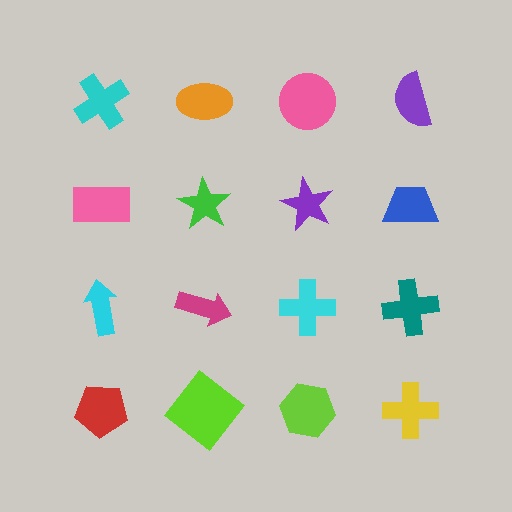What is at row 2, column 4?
A blue trapezoid.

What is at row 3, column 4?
A teal cross.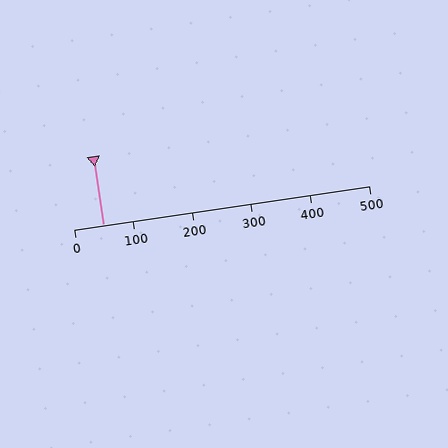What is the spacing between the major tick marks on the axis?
The major ticks are spaced 100 apart.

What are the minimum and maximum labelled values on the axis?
The axis runs from 0 to 500.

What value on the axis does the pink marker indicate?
The marker indicates approximately 50.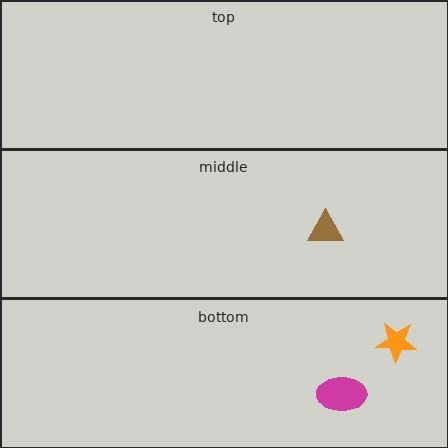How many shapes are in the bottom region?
2.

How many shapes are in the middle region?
1.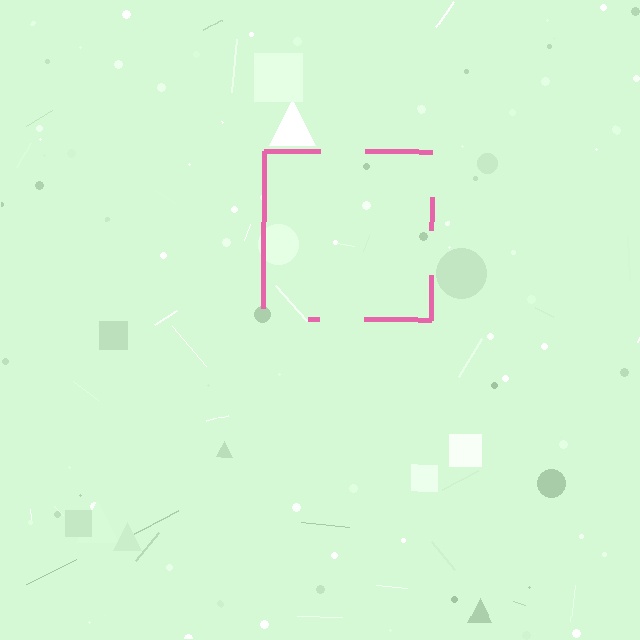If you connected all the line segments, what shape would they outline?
They would outline a square.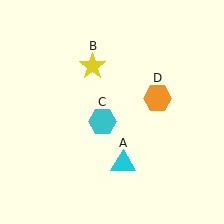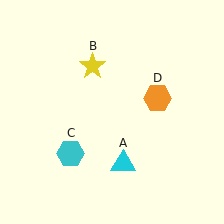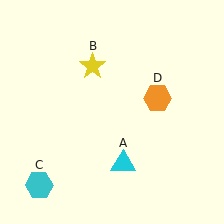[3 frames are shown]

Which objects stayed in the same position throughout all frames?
Cyan triangle (object A) and yellow star (object B) and orange hexagon (object D) remained stationary.